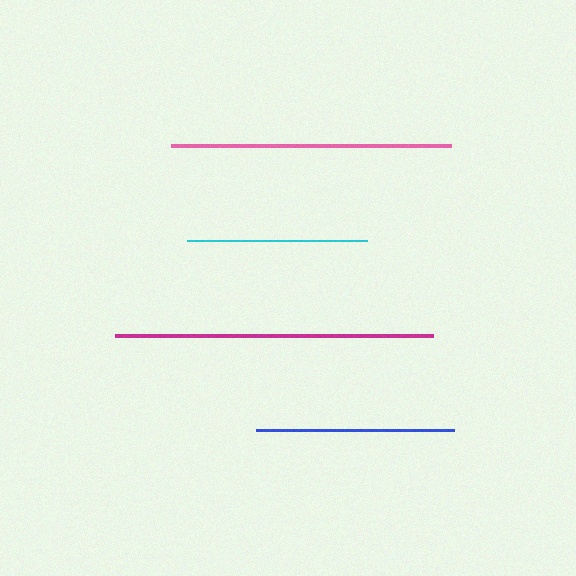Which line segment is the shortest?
The cyan line is the shortest at approximately 181 pixels.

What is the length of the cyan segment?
The cyan segment is approximately 181 pixels long.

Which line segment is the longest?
The magenta line is the longest at approximately 318 pixels.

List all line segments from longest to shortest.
From longest to shortest: magenta, pink, blue, cyan.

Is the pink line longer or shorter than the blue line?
The pink line is longer than the blue line.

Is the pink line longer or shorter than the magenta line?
The magenta line is longer than the pink line.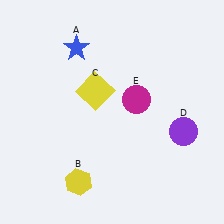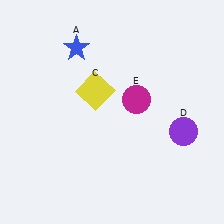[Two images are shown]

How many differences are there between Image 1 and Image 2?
There is 1 difference between the two images.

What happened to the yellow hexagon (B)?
The yellow hexagon (B) was removed in Image 2. It was in the bottom-left area of Image 1.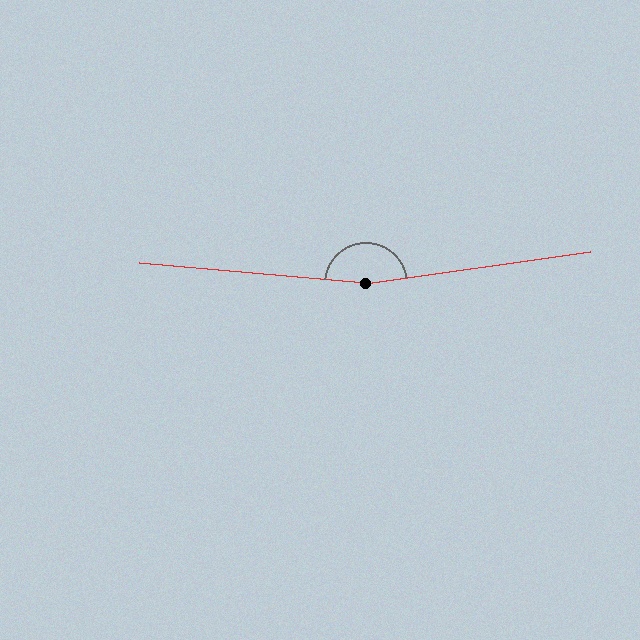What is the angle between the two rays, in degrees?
Approximately 167 degrees.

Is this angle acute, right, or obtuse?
It is obtuse.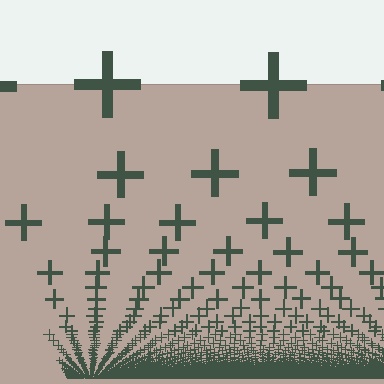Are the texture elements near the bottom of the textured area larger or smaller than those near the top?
Smaller. The gradient is inverted — elements near the bottom are smaller and denser.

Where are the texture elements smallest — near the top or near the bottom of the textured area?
Near the bottom.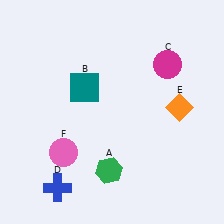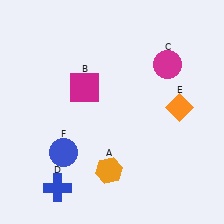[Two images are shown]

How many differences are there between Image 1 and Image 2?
There are 3 differences between the two images.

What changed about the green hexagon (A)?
In Image 1, A is green. In Image 2, it changed to orange.